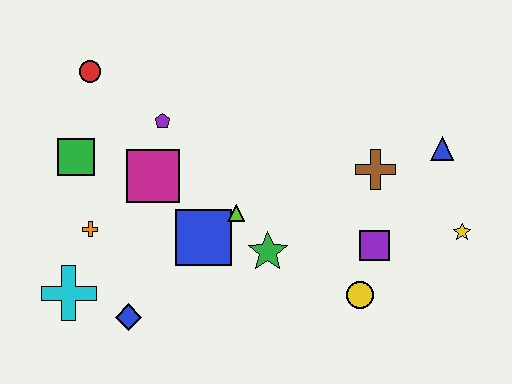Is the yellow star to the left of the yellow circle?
No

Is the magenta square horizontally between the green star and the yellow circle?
No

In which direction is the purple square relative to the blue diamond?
The purple square is to the right of the blue diamond.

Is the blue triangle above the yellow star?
Yes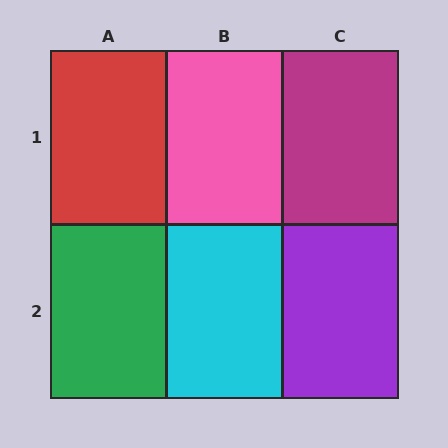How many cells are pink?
1 cell is pink.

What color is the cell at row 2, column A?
Green.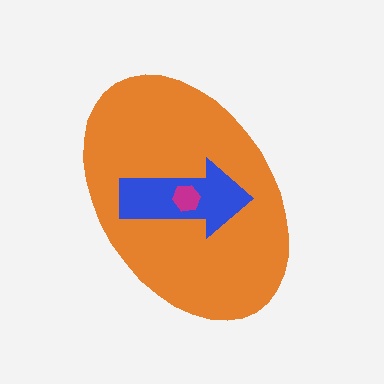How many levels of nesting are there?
3.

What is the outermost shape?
The orange ellipse.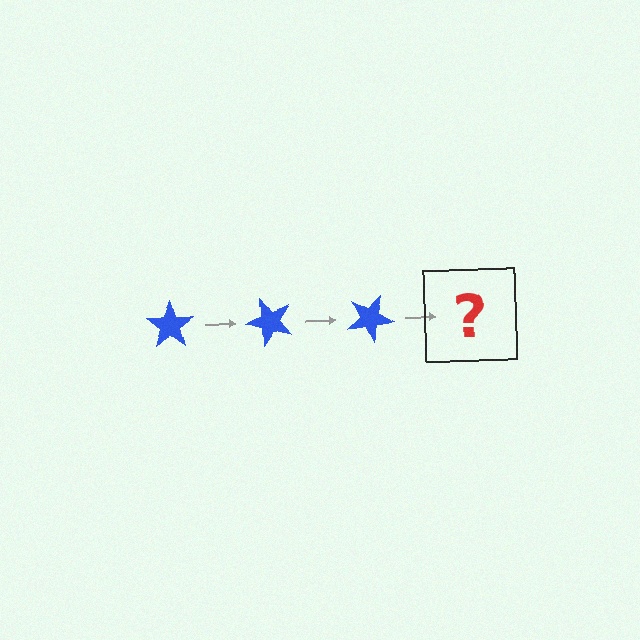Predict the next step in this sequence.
The next step is a blue star rotated 150 degrees.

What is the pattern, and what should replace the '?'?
The pattern is that the star rotates 50 degrees each step. The '?' should be a blue star rotated 150 degrees.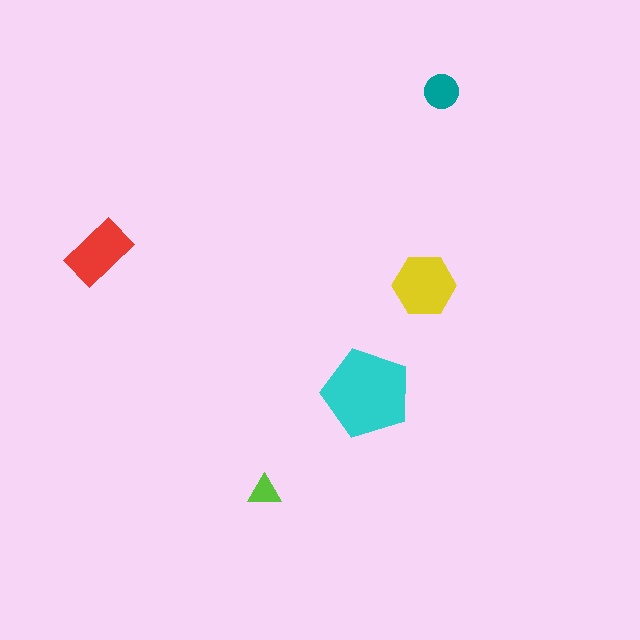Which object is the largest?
The cyan pentagon.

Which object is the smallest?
The lime triangle.